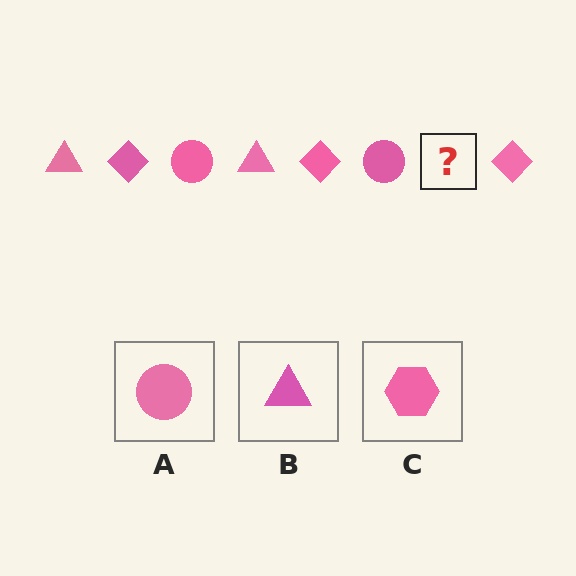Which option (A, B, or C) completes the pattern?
B.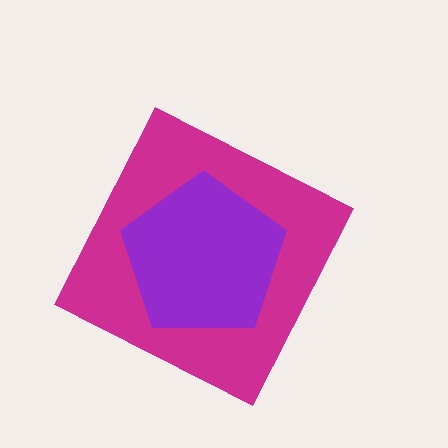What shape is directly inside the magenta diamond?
The purple pentagon.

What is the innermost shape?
The purple pentagon.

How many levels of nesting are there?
2.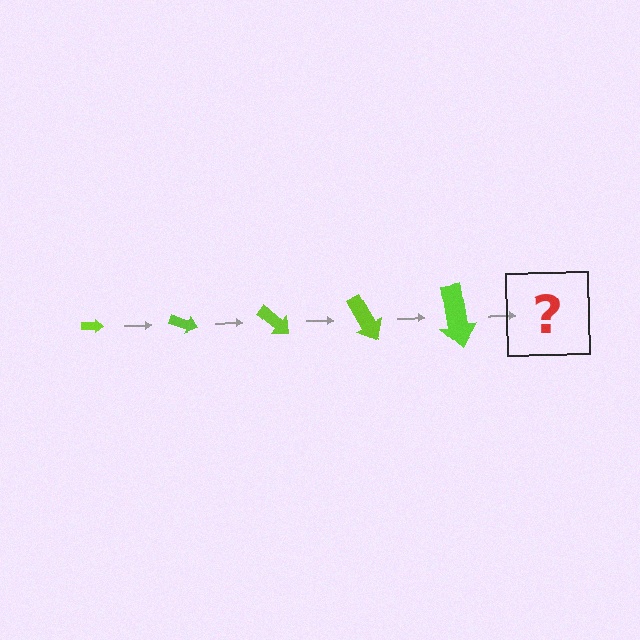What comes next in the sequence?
The next element should be an arrow, larger than the previous one and rotated 100 degrees from the start.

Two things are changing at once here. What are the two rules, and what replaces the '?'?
The two rules are that the arrow grows larger each step and it rotates 20 degrees each step. The '?' should be an arrow, larger than the previous one and rotated 100 degrees from the start.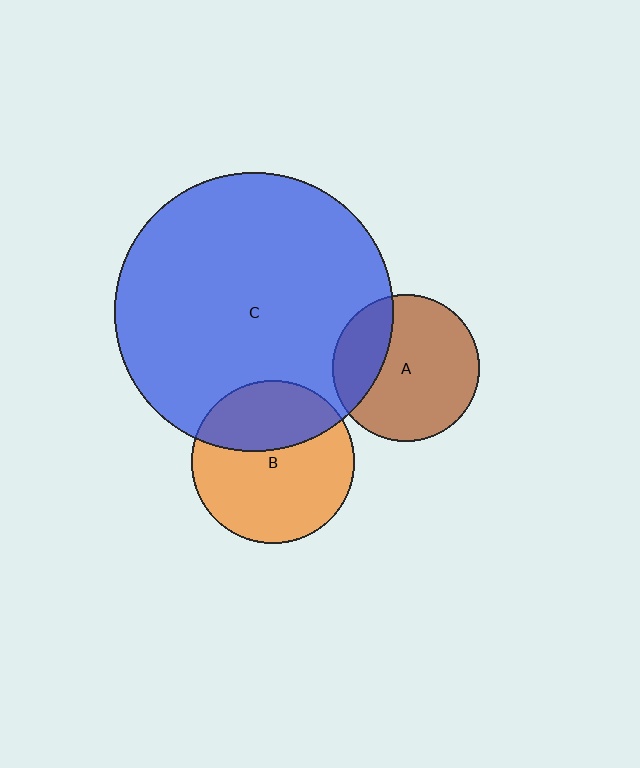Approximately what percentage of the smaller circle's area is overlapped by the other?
Approximately 35%.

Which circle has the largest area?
Circle C (blue).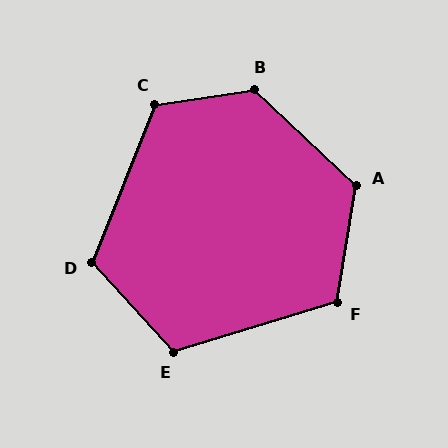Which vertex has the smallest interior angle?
E, at approximately 115 degrees.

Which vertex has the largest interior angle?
B, at approximately 128 degrees.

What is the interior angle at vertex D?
Approximately 116 degrees (obtuse).